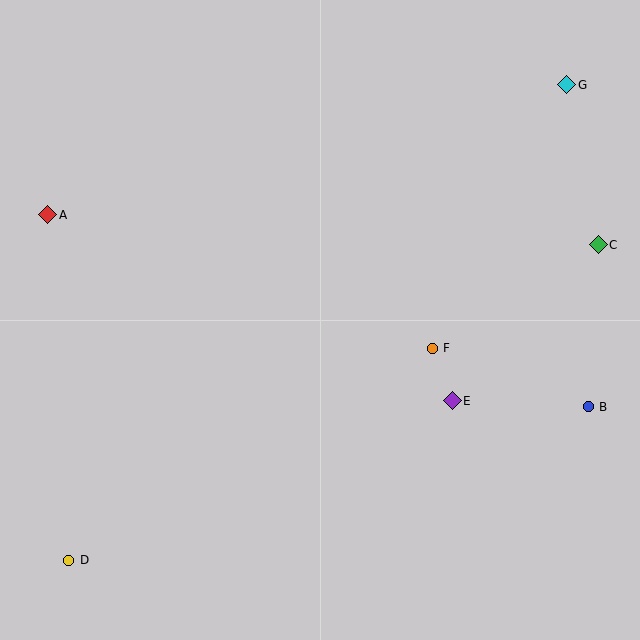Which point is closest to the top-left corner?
Point A is closest to the top-left corner.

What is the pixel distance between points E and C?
The distance between E and C is 214 pixels.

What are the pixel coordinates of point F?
Point F is at (432, 348).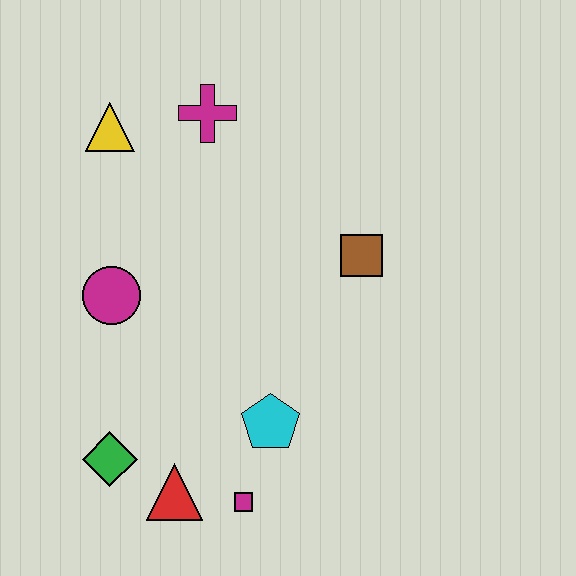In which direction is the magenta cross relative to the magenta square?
The magenta cross is above the magenta square.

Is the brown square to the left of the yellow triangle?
No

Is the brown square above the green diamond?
Yes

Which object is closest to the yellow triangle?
The magenta cross is closest to the yellow triangle.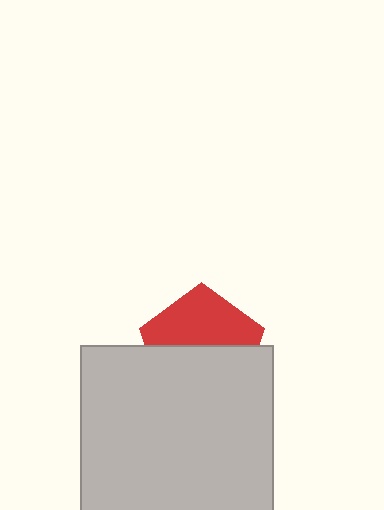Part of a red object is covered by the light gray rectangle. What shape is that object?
It is a pentagon.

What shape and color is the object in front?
The object in front is a light gray rectangle.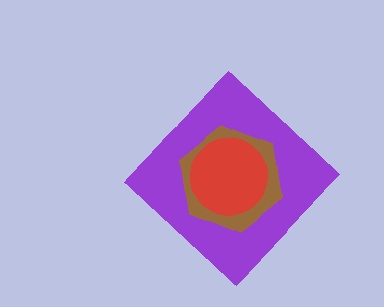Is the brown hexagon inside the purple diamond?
Yes.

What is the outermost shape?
The purple diamond.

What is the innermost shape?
The red circle.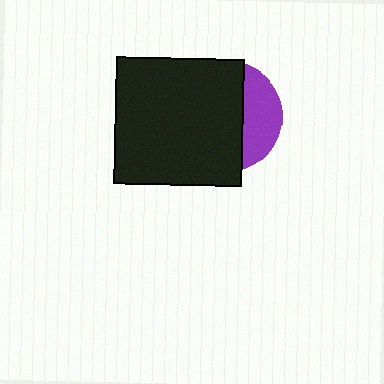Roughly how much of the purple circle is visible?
A small part of it is visible (roughly 32%).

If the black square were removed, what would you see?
You would see the complete purple circle.